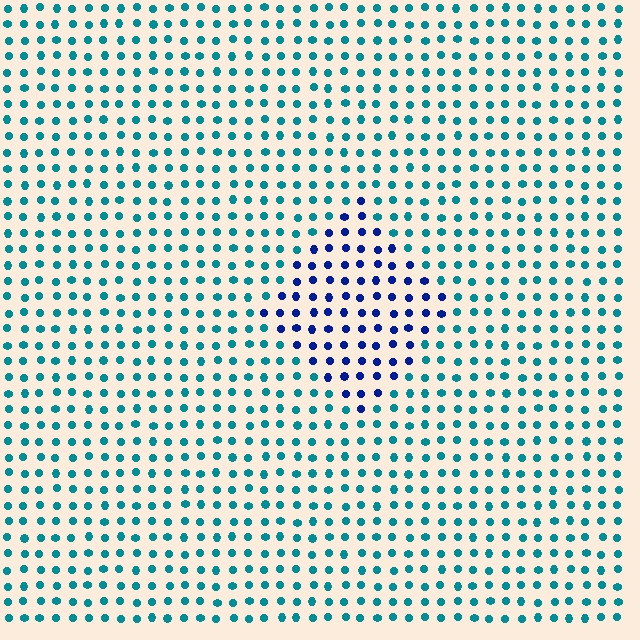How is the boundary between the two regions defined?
The boundary is defined purely by a slight shift in hue (about 45 degrees). Spacing, size, and orientation are identical on both sides.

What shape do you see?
I see a diamond.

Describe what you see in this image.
The image is filled with small teal elements in a uniform arrangement. A diamond-shaped region is visible where the elements are tinted to a slightly different hue, forming a subtle color boundary.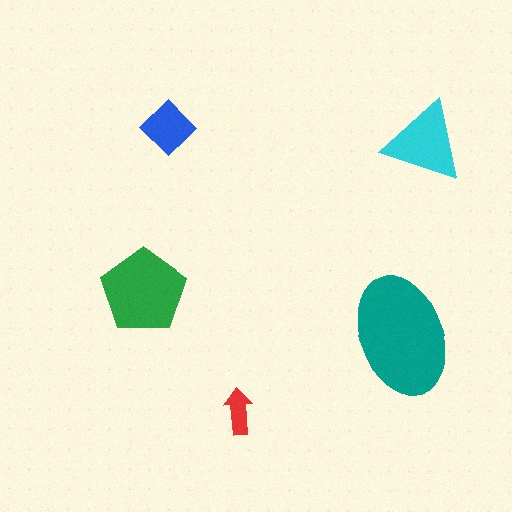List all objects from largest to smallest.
The teal ellipse, the green pentagon, the cyan triangle, the blue diamond, the red arrow.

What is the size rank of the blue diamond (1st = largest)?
4th.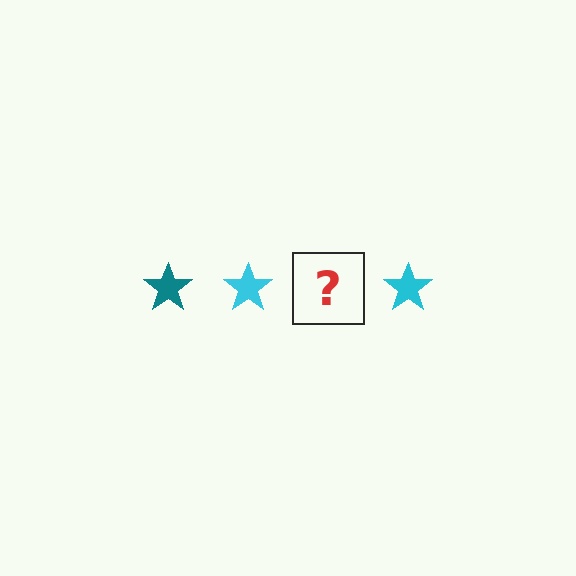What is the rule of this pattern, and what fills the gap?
The rule is that the pattern cycles through teal, cyan stars. The gap should be filled with a teal star.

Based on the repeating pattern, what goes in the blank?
The blank should be a teal star.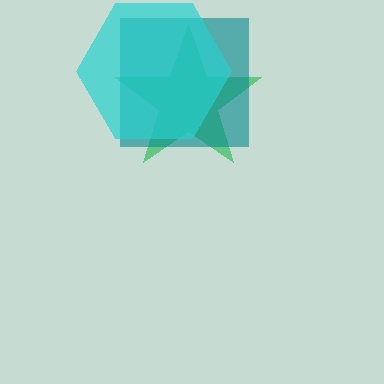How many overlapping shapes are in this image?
There are 3 overlapping shapes in the image.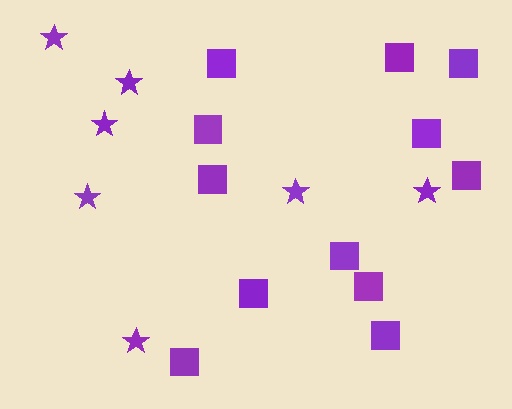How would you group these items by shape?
There are 2 groups: one group of stars (7) and one group of squares (12).